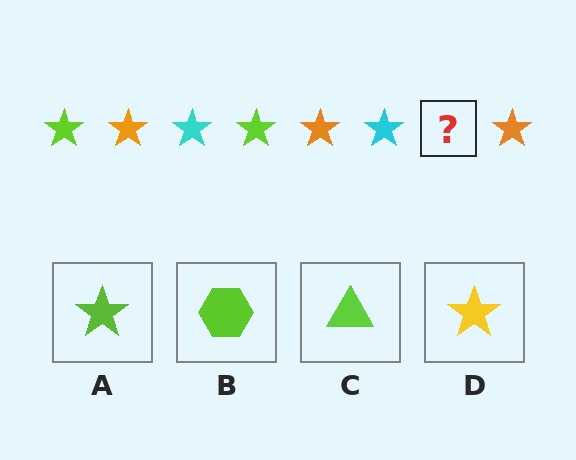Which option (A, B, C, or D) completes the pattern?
A.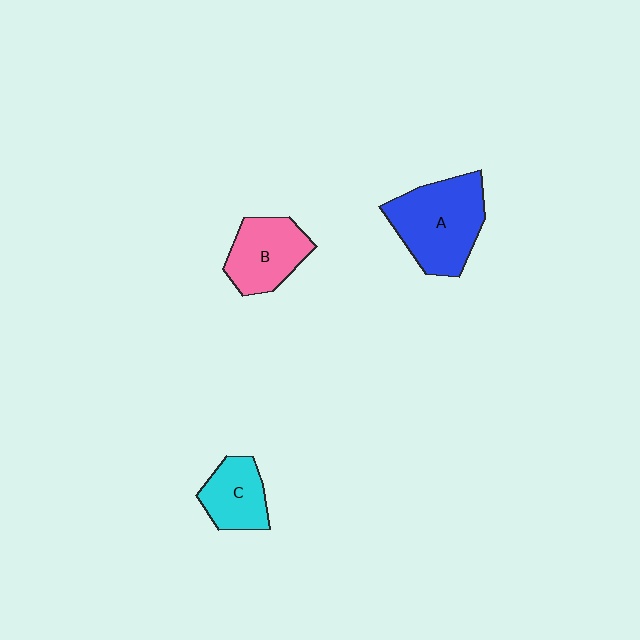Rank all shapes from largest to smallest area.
From largest to smallest: A (blue), B (pink), C (cyan).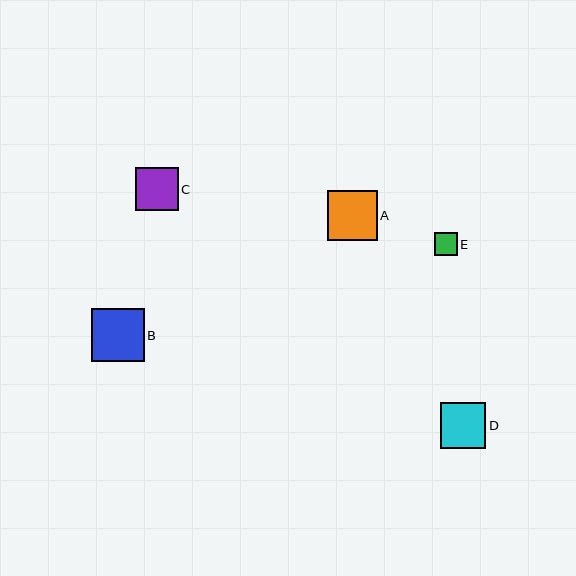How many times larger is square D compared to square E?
Square D is approximately 2.0 times the size of square E.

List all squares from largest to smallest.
From largest to smallest: B, A, D, C, E.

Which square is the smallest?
Square E is the smallest with a size of approximately 23 pixels.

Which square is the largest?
Square B is the largest with a size of approximately 53 pixels.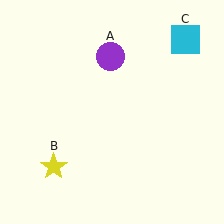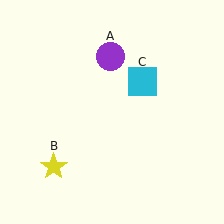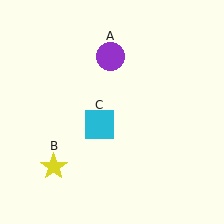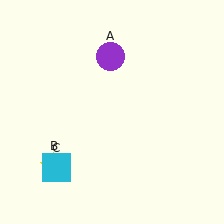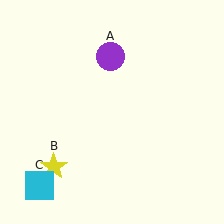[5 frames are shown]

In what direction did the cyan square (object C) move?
The cyan square (object C) moved down and to the left.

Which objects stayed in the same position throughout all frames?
Purple circle (object A) and yellow star (object B) remained stationary.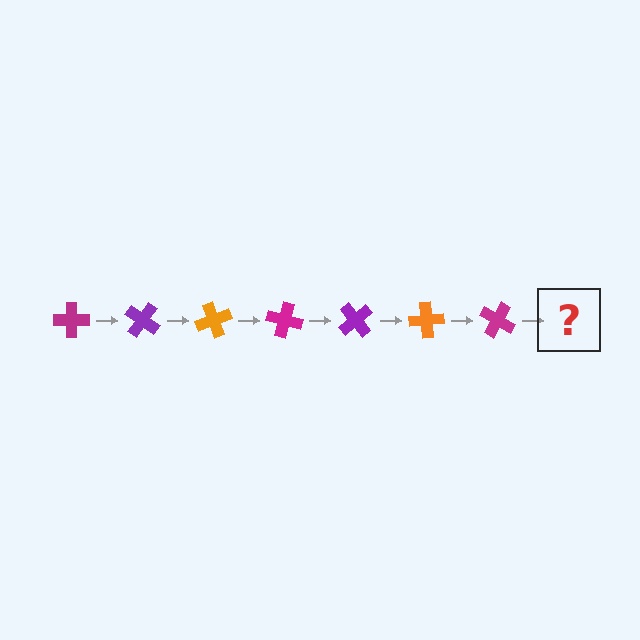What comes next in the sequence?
The next element should be a purple cross, rotated 245 degrees from the start.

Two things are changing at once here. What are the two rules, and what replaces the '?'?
The two rules are that it rotates 35 degrees each step and the color cycles through magenta, purple, and orange. The '?' should be a purple cross, rotated 245 degrees from the start.